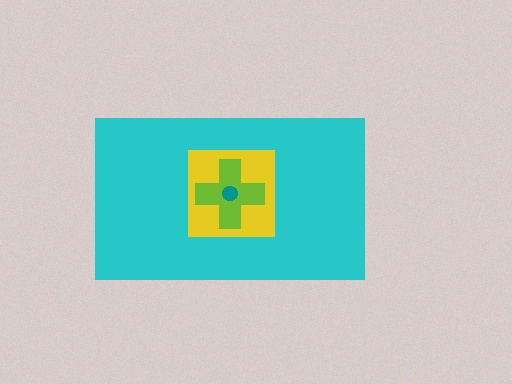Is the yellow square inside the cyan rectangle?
Yes.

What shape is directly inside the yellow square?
The lime cross.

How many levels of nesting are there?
4.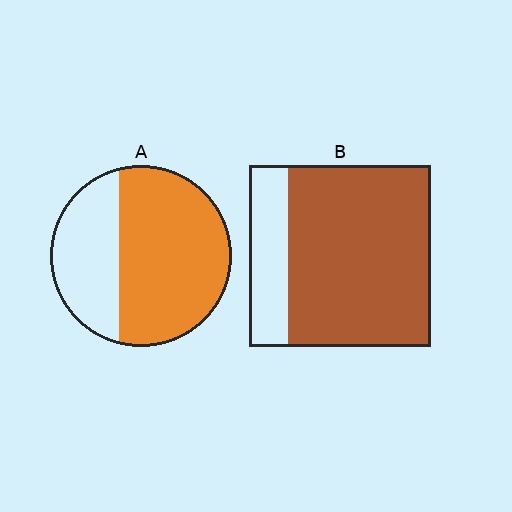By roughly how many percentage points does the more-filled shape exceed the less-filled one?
By roughly 15 percentage points (B over A).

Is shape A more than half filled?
Yes.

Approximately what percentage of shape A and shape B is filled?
A is approximately 65% and B is approximately 80%.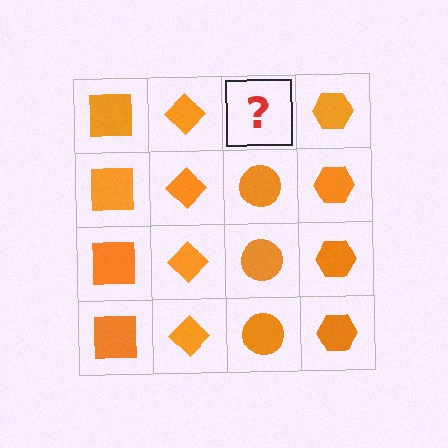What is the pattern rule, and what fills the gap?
The rule is that each column has a consistent shape. The gap should be filled with an orange circle.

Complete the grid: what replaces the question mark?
The question mark should be replaced with an orange circle.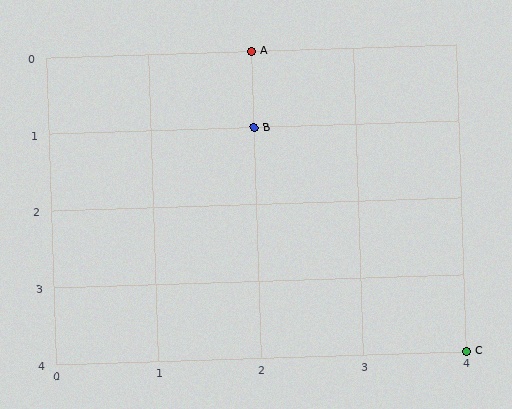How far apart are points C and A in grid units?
Points C and A are 2 columns and 4 rows apart (about 4.5 grid units diagonally).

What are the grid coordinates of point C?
Point C is at grid coordinates (4, 4).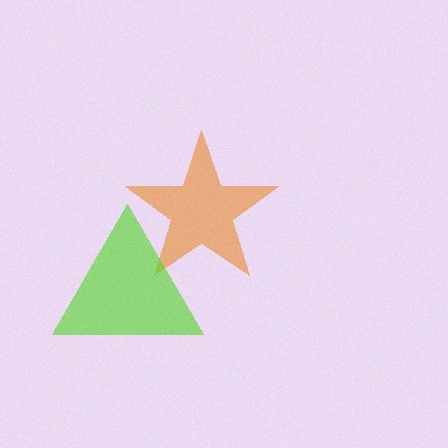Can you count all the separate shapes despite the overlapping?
Yes, there are 2 separate shapes.